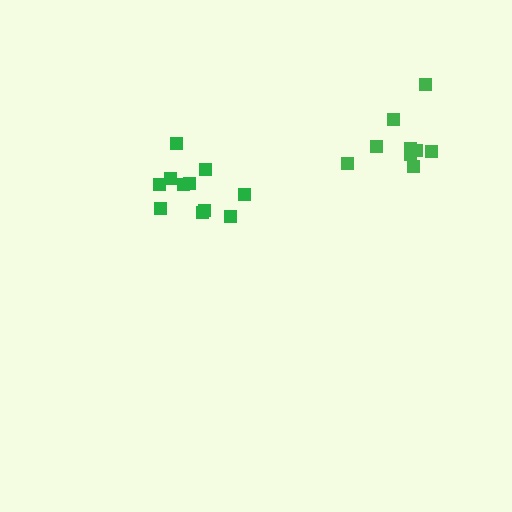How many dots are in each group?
Group 1: 9 dots, Group 2: 11 dots (20 total).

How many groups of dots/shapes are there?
There are 2 groups.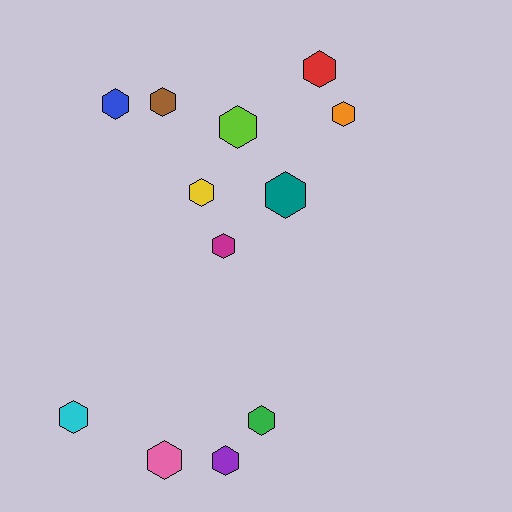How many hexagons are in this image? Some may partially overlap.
There are 12 hexagons.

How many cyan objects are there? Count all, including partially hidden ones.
There is 1 cyan object.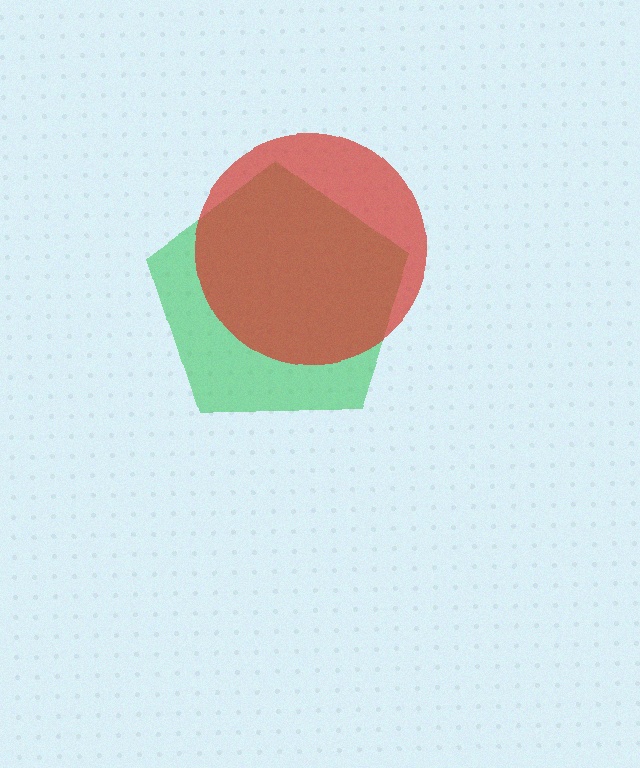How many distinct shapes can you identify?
There are 2 distinct shapes: a green pentagon, a red circle.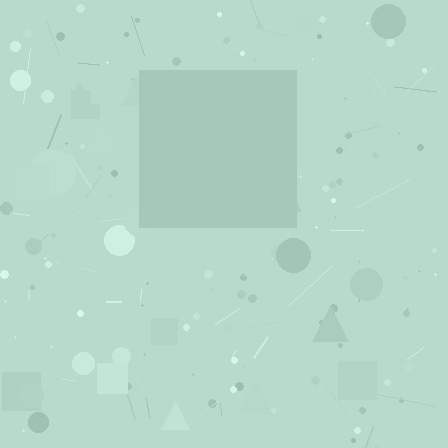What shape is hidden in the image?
A square is hidden in the image.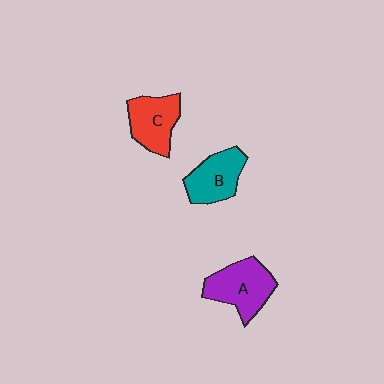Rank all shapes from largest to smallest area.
From largest to smallest: A (purple), C (red), B (teal).